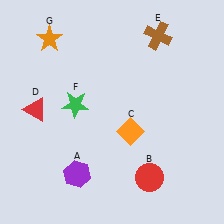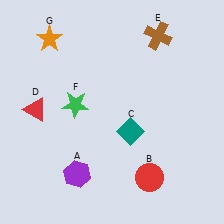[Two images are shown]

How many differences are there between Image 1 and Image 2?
There is 1 difference between the two images.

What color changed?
The diamond (C) changed from orange in Image 1 to teal in Image 2.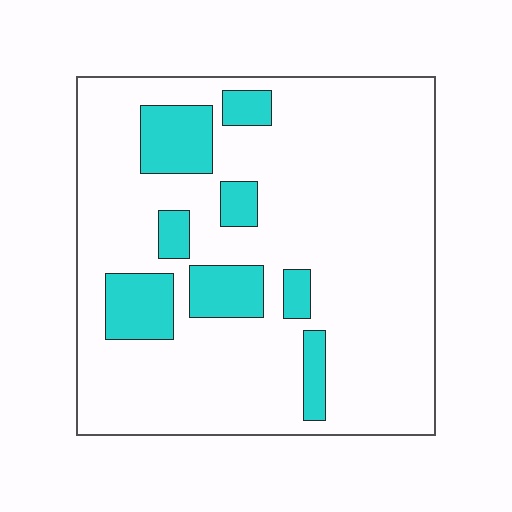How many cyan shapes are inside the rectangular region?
8.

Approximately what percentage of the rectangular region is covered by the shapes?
Approximately 15%.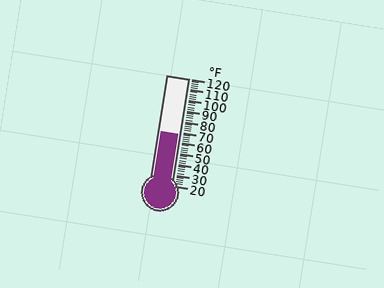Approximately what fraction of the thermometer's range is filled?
The thermometer is filled to approximately 50% of its range.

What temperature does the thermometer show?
The thermometer shows approximately 68°F.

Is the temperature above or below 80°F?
The temperature is below 80°F.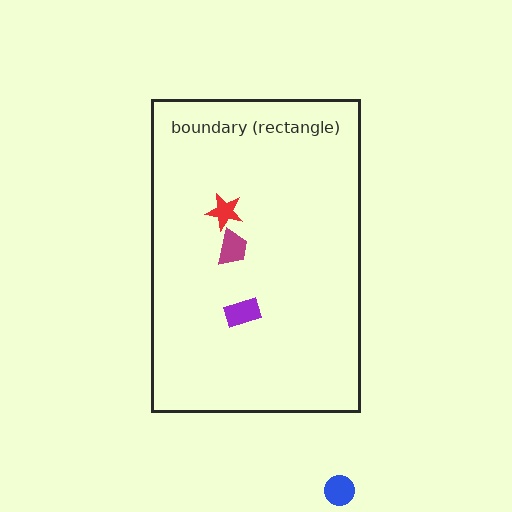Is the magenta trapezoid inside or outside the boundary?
Inside.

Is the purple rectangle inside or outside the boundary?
Inside.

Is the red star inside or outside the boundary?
Inside.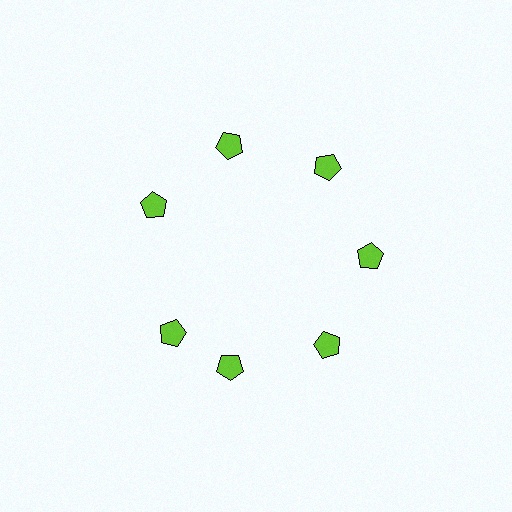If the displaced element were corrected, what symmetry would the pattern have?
It would have 7-fold rotational symmetry — the pattern would map onto itself every 51 degrees.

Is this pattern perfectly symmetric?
No. The 7 lime pentagons are arranged in a ring, but one element near the 8 o'clock position is rotated out of alignment along the ring, breaking the 7-fold rotational symmetry.